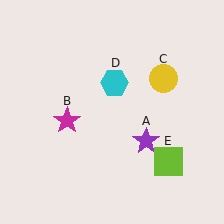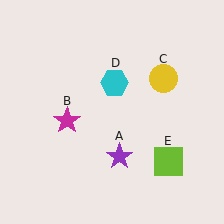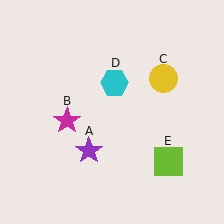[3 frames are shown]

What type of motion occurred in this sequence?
The purple star (object A) rotated clockwise around the center of the scene.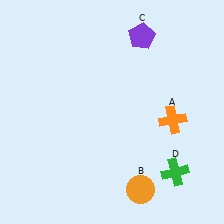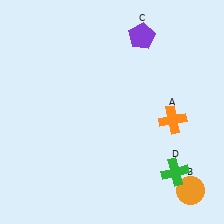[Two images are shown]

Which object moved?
The orange circle (B) moved right.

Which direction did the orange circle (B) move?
The orange circle (B) moved right.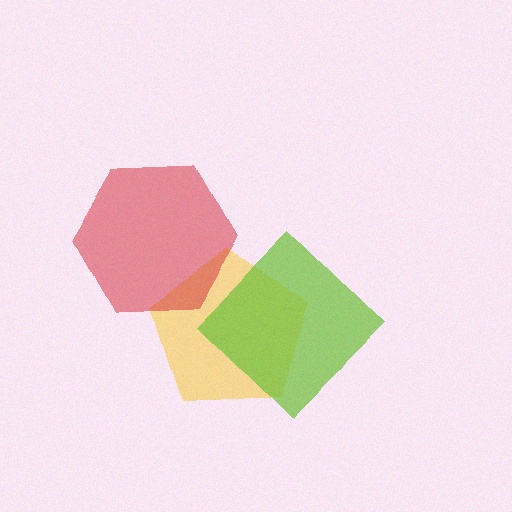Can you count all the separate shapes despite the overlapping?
Yes, there are 3 separate shapes.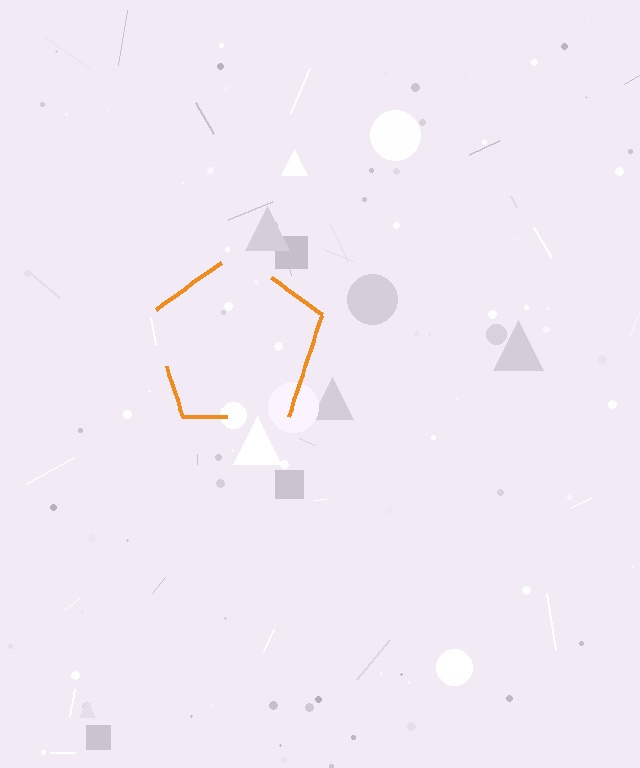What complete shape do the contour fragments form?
The contour fragments form a pentagon.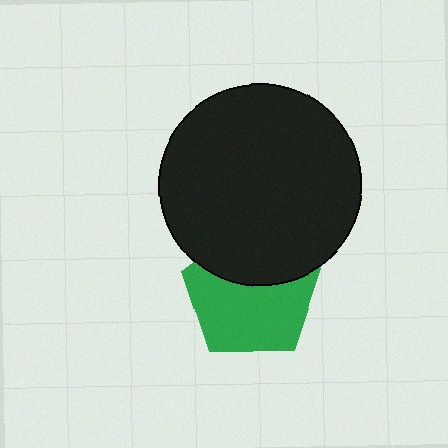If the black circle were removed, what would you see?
You would see the complete green pentagon.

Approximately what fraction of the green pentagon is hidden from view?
Roughly 37% of the green pentagon is hidden behind the black circle.